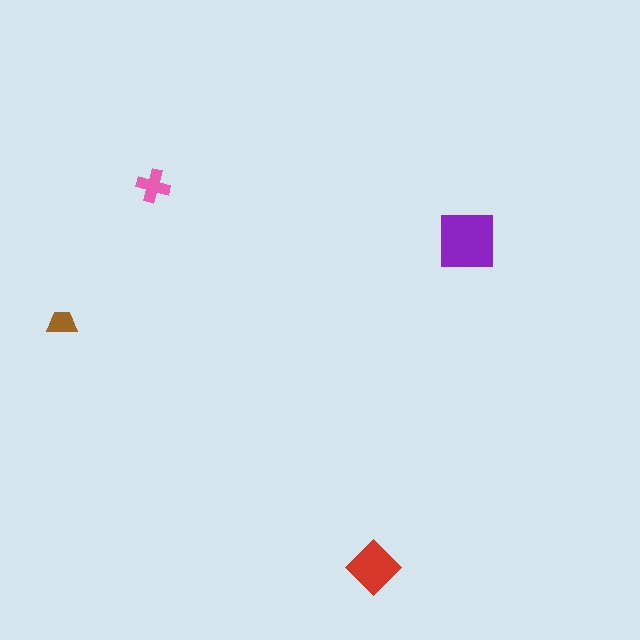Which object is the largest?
The purple square.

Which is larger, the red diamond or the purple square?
The purple square.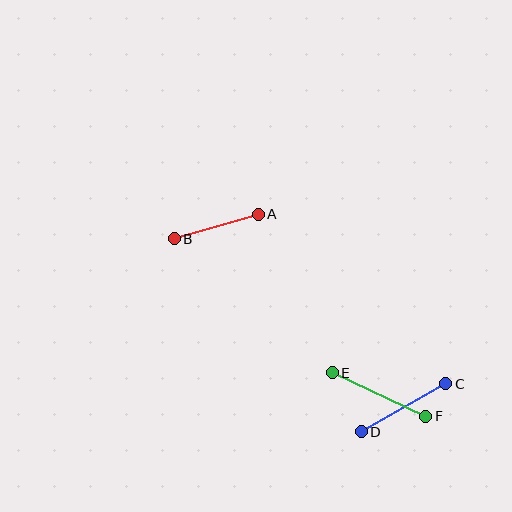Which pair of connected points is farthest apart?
Points E and F are farthest apart.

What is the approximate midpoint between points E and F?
The midpoint is at approximately (379, 394) pixels.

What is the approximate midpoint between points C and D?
The midpoint is at approximately (404, 408) pixels.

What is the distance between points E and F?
The distance is approximately 103 pixels.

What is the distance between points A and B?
The distance is approximately 87 pixels.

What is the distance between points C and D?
The distance is approximately 97 pixels.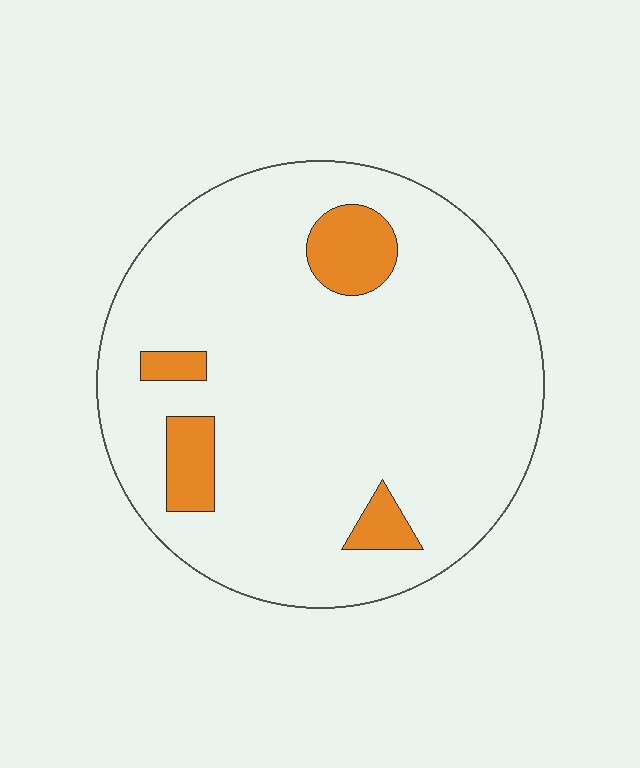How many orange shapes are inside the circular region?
4.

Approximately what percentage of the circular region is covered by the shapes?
Approximately 10%.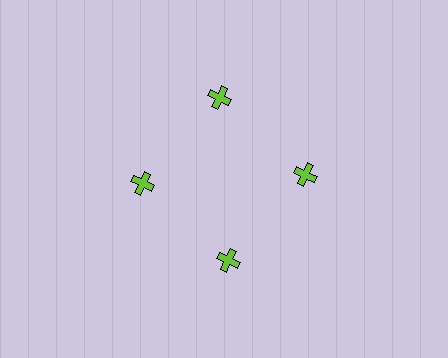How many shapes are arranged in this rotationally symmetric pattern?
There are 4 shapes, arranged in 4 groups of 1.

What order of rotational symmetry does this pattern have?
This pattern has 4-fold rotational symmetry.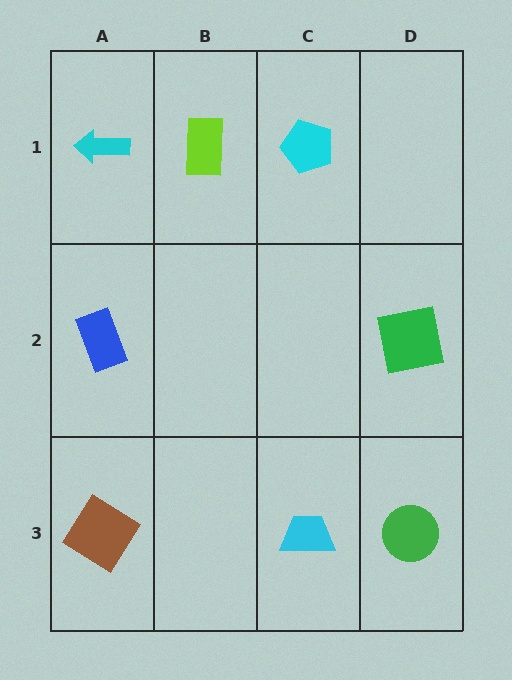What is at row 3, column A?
A brown diamond.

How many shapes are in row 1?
3 shapes.